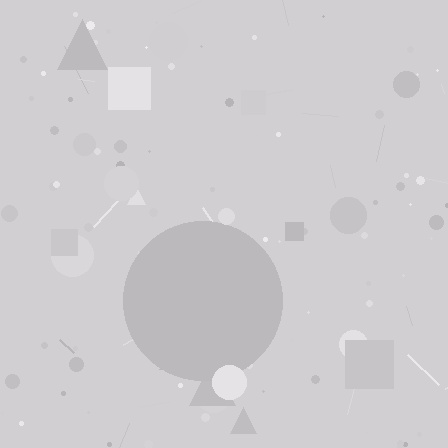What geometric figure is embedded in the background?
A circle is embedded in the background.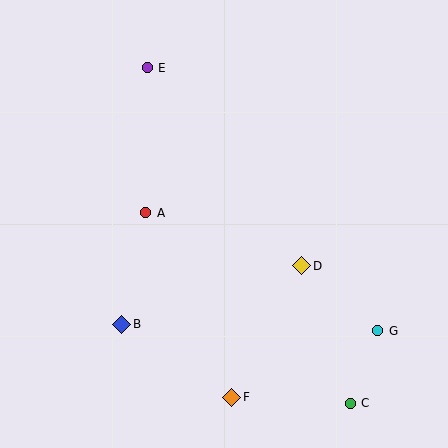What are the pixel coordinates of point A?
Point A is at (146, 213).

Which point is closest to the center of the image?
Point A at (146, 213) is closest to the center.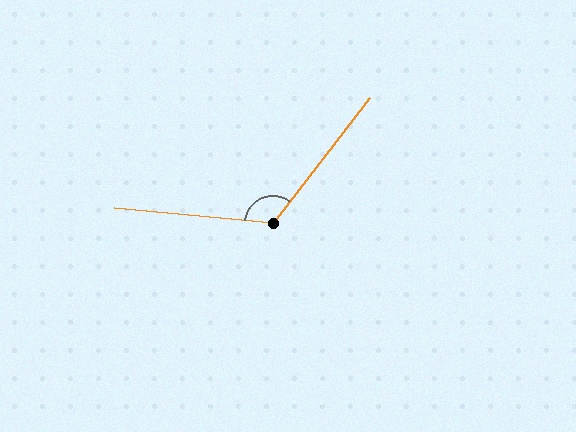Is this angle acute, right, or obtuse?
It is obtuse.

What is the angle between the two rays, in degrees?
Approximately 122 degrees.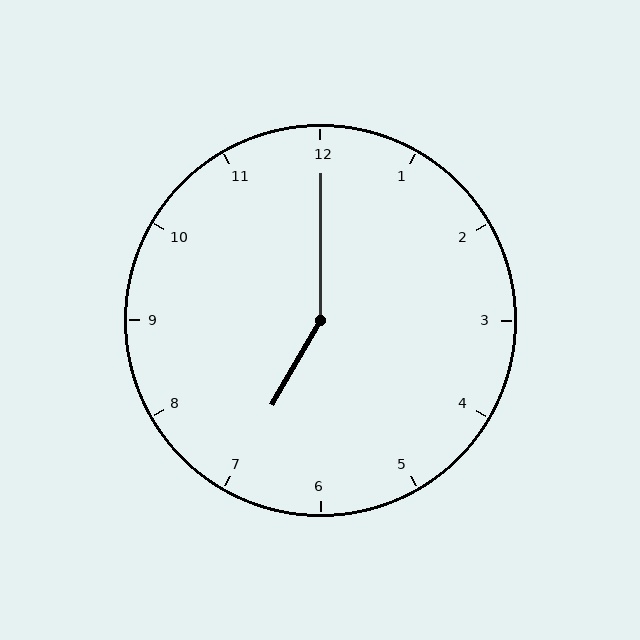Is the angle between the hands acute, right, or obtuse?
It is obtuse.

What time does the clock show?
7:00.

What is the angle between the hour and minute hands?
Approximately 150 degrees.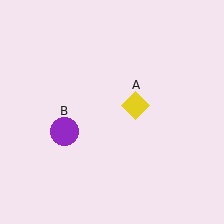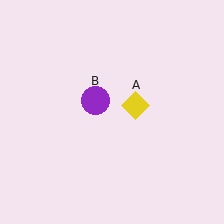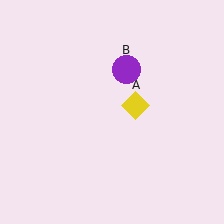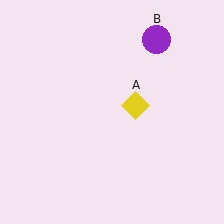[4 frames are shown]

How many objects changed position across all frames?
1 object changed position: purple circle (object B).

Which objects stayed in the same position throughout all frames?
Yellow diamond (object A) remained stationary.